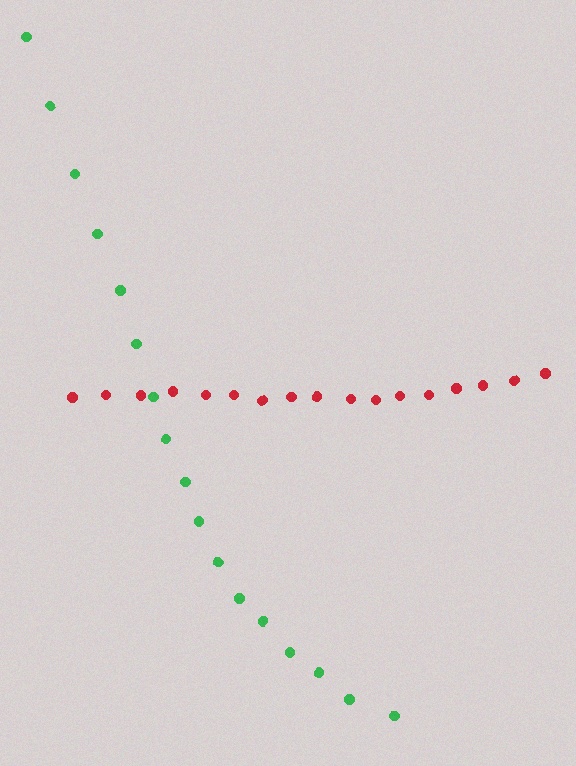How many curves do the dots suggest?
There are 2 distinct paths.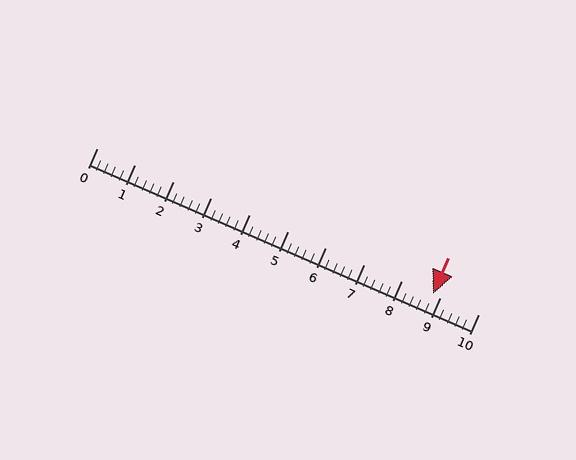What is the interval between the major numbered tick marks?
The major tick marks are spaced 1 units apart.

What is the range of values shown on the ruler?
The ruler shows values from 0 to 10.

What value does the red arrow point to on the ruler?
The red arrow points to approximately 8.8.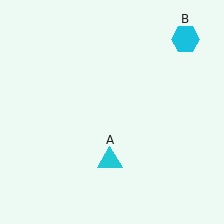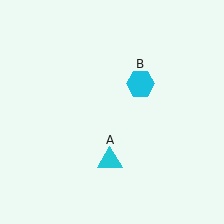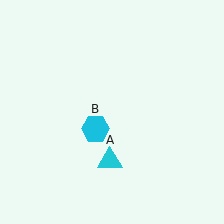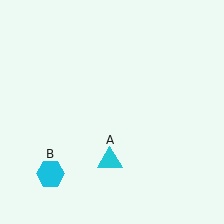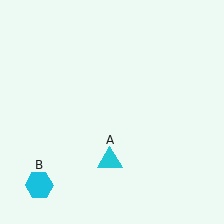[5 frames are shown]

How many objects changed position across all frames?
1 object changed position: cyan hexagon (object B).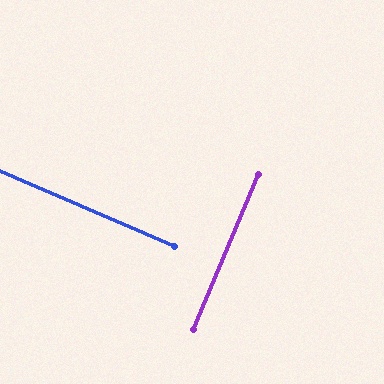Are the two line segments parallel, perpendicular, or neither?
Perpendicular — they meet at approximately 89°.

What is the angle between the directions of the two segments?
Approximately 89 degrees.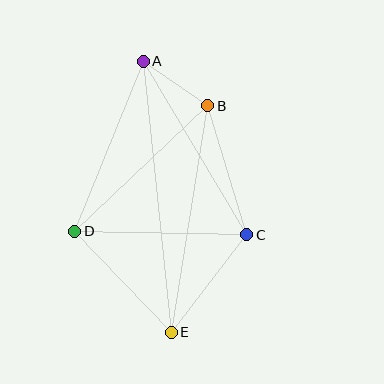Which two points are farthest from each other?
Points A and E are farthest from each other.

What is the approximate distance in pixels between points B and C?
The distance between B and C is approximately 135 pixels.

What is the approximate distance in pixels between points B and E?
The distance between B and E is approximately 229 pixels.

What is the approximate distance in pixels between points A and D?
The distance between A and D is approximately 183 pixels.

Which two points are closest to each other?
Points A and B are closest to each other.